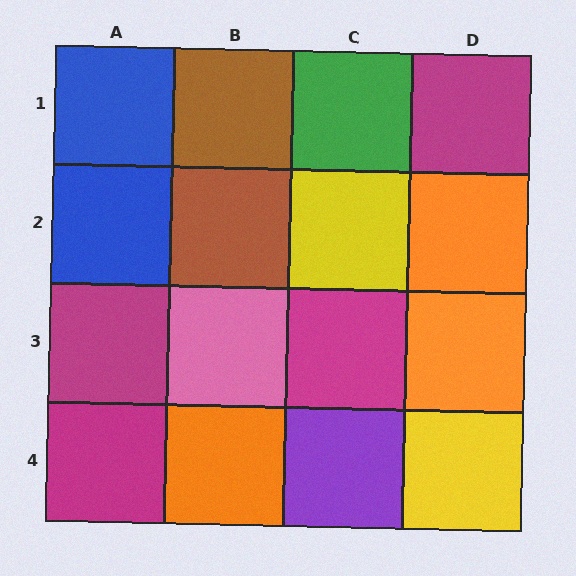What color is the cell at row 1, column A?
Blue.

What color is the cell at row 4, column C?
Purple.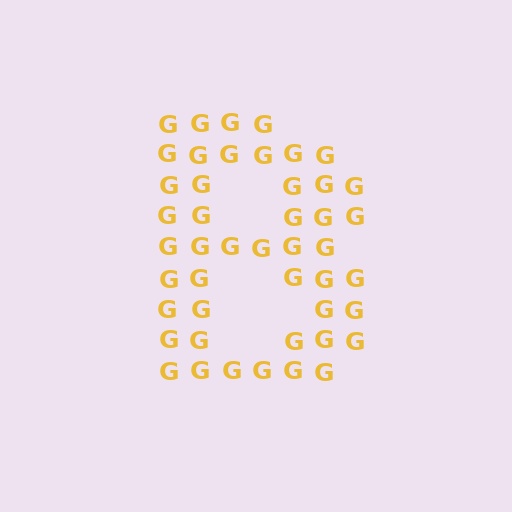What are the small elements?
The small elements are letter G's.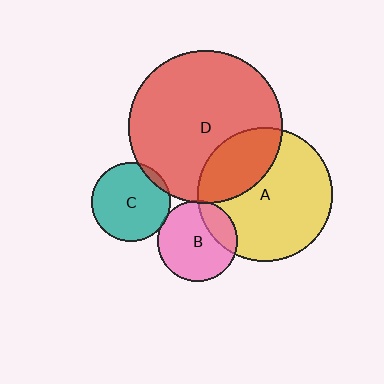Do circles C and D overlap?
Yes.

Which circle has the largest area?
Circle D (red).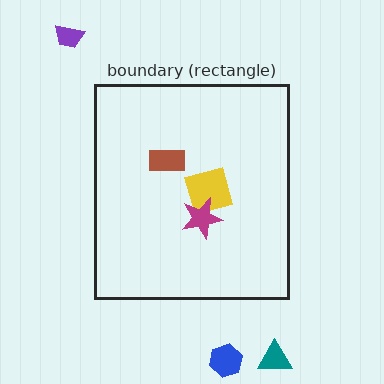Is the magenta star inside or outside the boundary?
Inside.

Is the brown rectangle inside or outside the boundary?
Inside.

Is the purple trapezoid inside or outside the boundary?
Outside.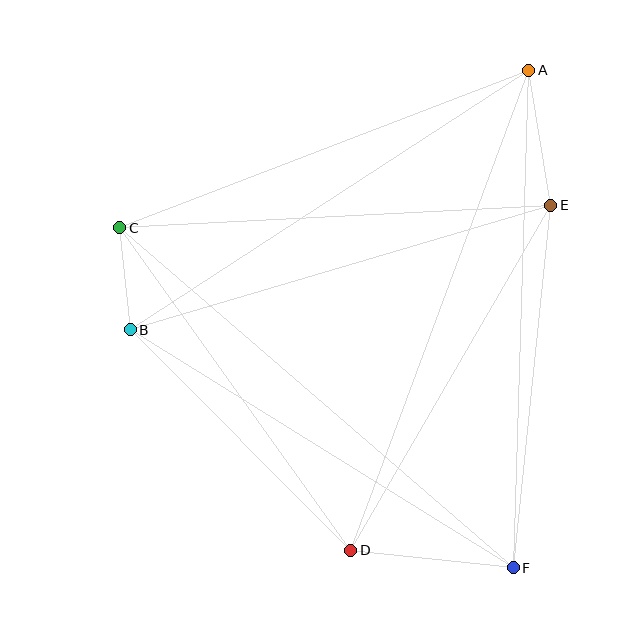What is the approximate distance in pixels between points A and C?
The distance between A and C is approximately 438 pixels.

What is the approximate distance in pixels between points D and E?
The distance between D and E is approximately 399 pixels.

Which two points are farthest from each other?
Points C and F are farthest from each other.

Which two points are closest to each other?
Points B and C are closest to each other.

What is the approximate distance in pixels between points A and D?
The distance between A and D is approximately 512 pixels.